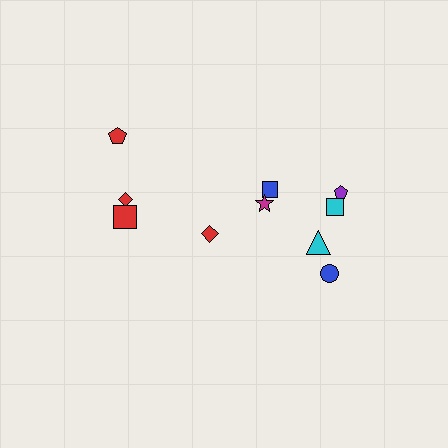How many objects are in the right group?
There are 6 objects.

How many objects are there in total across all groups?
There are 10 objects.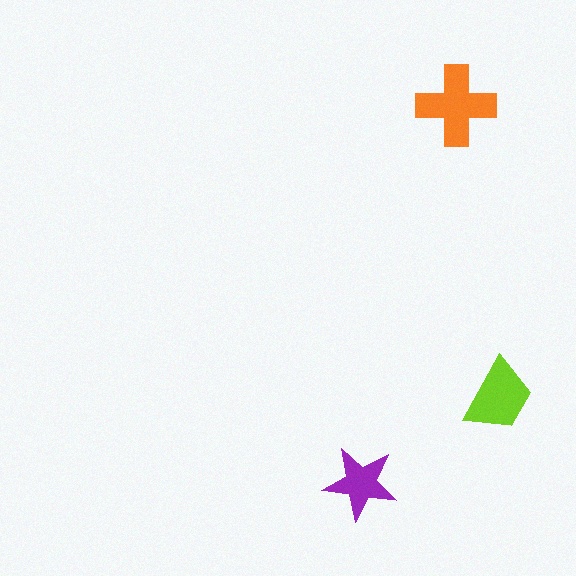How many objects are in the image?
There are 3 objects in the image.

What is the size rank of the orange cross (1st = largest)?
1st.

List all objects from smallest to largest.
The purple star, the lime trapezoid, the orange cross.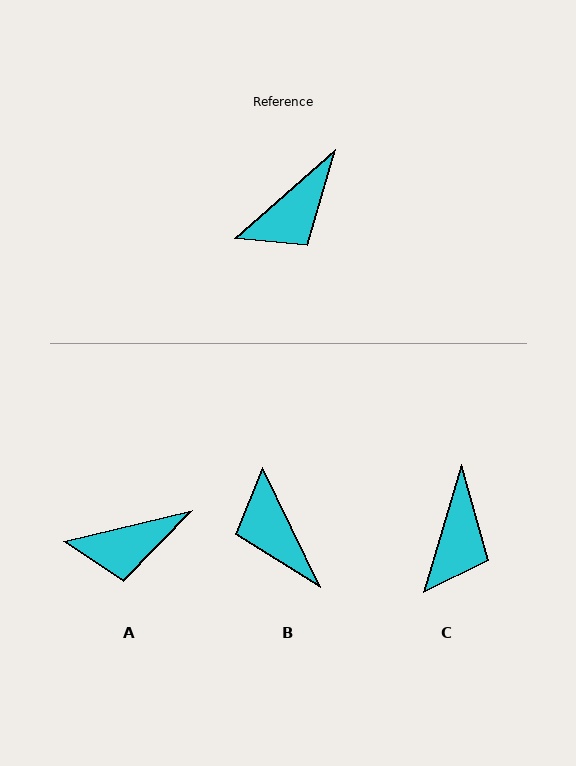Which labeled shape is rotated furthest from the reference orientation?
B, about 106 degrees away.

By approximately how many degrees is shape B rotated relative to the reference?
Approximately 106 degrees clockwise.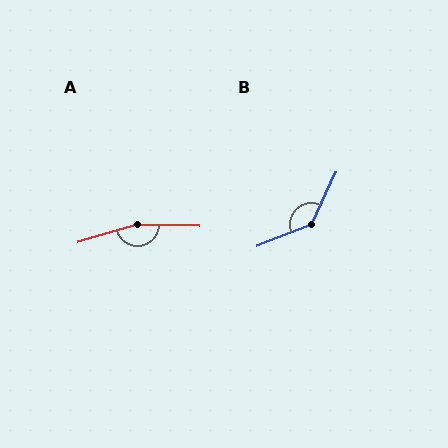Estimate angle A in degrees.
Approximately 162 degrees.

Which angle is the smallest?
B, at approximately 137 degrees.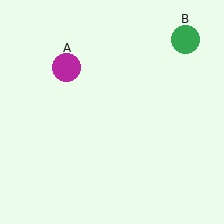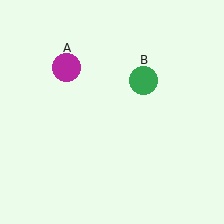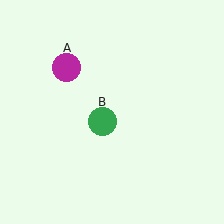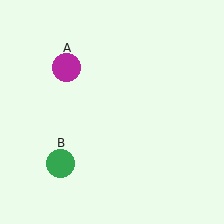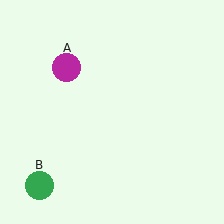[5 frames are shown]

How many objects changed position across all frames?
1 object changed position: green circle (object B).